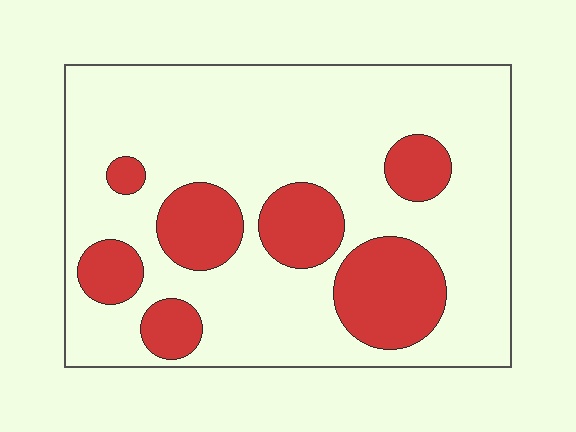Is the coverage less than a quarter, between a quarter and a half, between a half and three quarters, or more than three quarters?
Less than a quarter.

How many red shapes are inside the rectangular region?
7.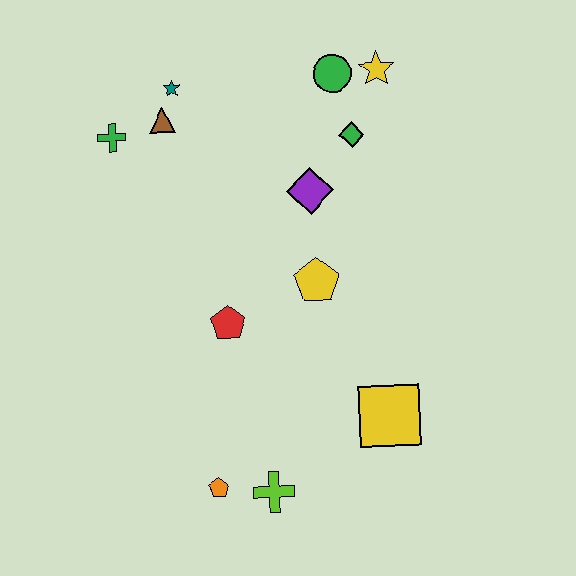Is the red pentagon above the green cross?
No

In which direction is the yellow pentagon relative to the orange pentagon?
The yellow pentagon is above the orange pentagon.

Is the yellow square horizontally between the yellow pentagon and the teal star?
No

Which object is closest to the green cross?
The brown triangle is closest to the green cross.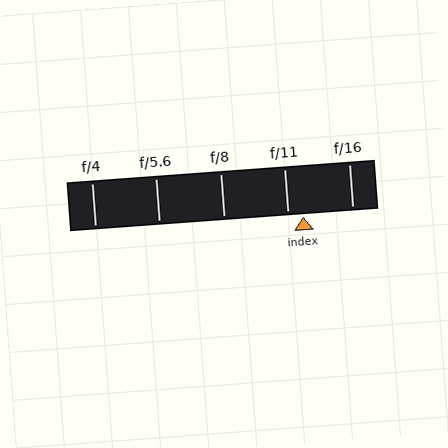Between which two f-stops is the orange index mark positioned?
The index mark is between f/11 and f/16.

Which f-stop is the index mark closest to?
The index mark is closest to f/11.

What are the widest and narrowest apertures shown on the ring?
The widest aperture shown is f/4 and the narrowest is f/16.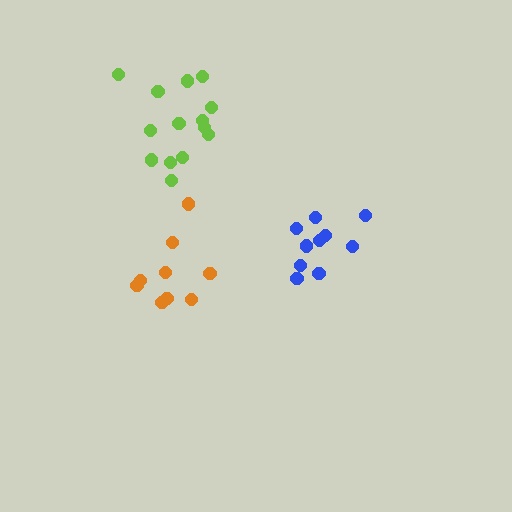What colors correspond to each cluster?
The clusters are colored: orange, lime, blue.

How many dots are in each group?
Group 1: 9 dots, Group 2: 14 dots, Group 3: 10 dots (33 total).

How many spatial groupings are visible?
There are 3 spatial groupings.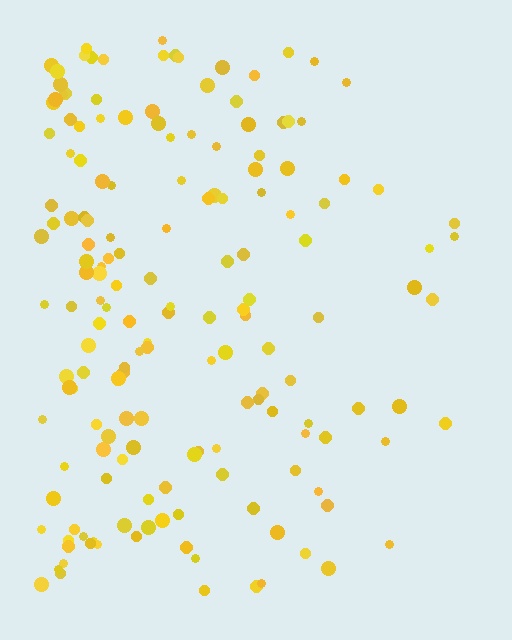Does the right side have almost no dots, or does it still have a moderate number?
Still a moderate number, just noticeably fewer than the left.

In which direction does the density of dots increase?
From right to left, with the left side densest.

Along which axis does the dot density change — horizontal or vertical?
Horizontal.